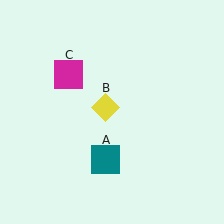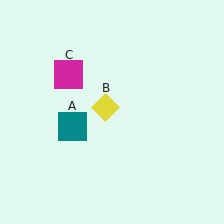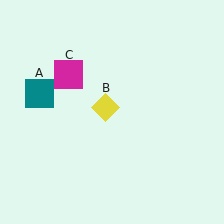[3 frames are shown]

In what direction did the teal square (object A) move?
The teal square (object A) moved up and to the left.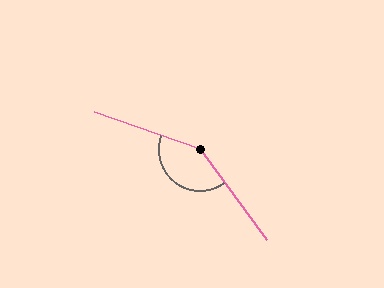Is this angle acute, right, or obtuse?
It is obtuse.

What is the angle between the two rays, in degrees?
Approximately 146 degrees.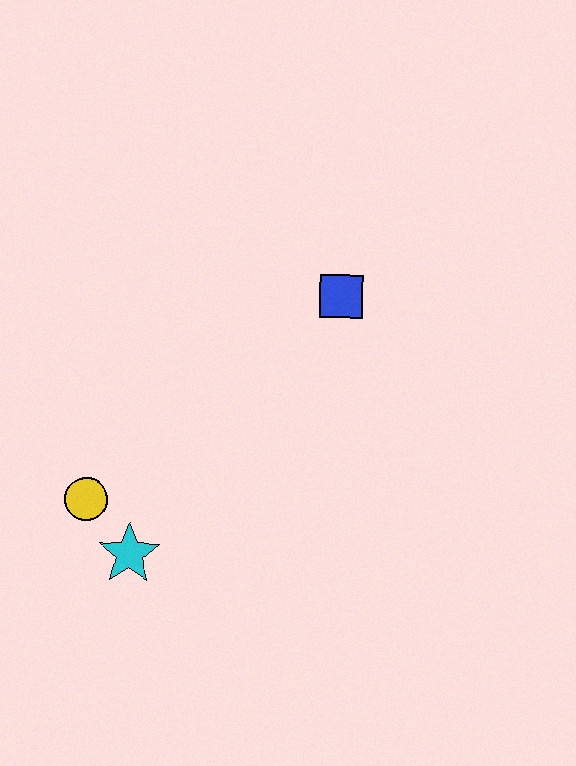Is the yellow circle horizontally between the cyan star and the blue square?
No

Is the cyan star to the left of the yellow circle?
No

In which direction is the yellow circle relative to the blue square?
The yellow circle is to the left of the blue square.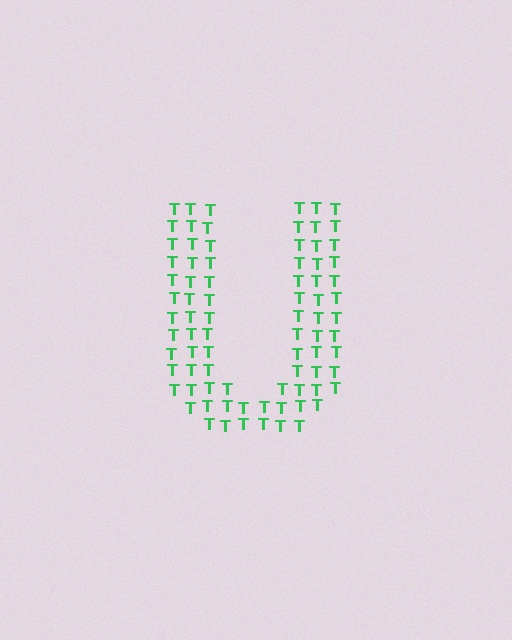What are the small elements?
The small elements are letter T's.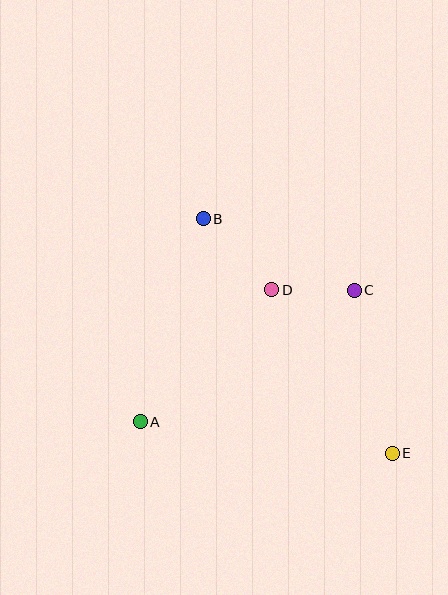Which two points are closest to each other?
Points C and D are closest to each other.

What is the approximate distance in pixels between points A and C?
The distance between A and C is approximately 251 pixels.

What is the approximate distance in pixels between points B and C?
The distance between B and C is approximately 167 pixels.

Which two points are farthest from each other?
Points B and E are farthest from each other.